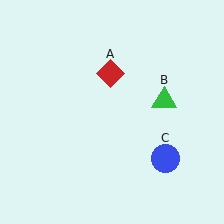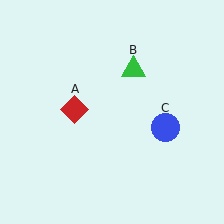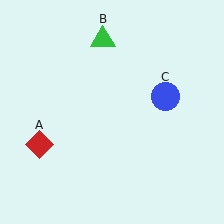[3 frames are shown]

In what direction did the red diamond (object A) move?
The red diamond (object A) moved down and to the left.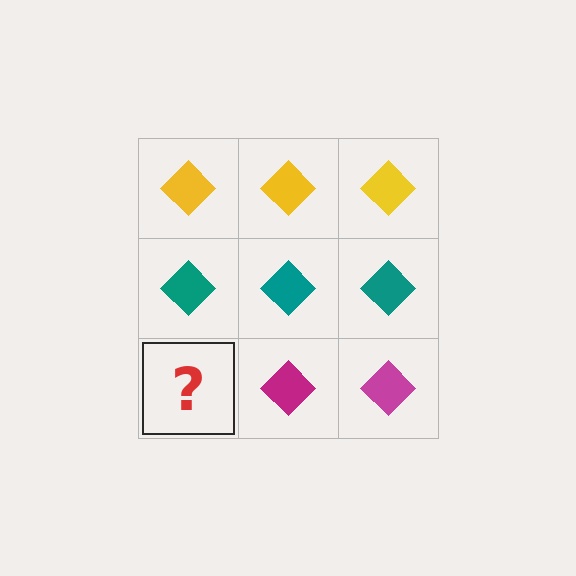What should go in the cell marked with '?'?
The missing cell should contain a magenta diamond.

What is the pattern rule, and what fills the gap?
The rule is that each row has a consistent color. The gap should be filled with a magenta diamond.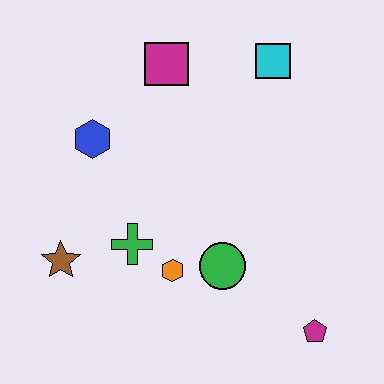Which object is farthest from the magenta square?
The magenta pentagon is farthest from the magenta square.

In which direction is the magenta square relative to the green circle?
The magenta square is above the green circle.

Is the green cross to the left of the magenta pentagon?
Yes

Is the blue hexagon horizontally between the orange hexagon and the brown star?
Yes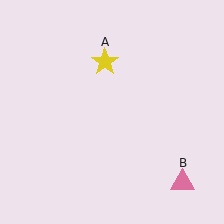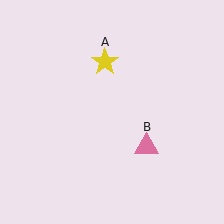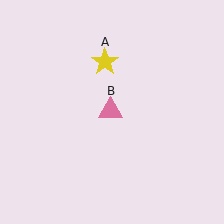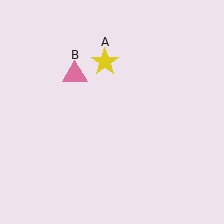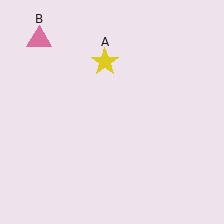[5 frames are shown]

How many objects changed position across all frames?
1 object changed position: pink triangle (object B).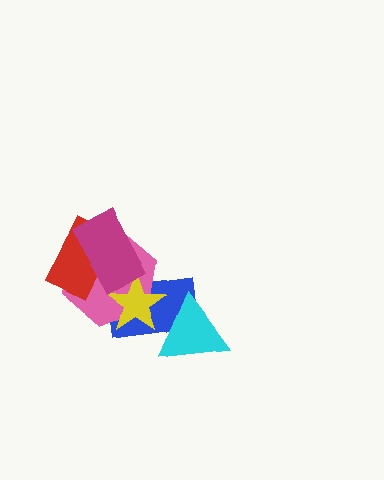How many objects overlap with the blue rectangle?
4 objects overlap with the blue rectangle.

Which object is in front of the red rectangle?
The magenta rectangle is in front of the red rectangle.